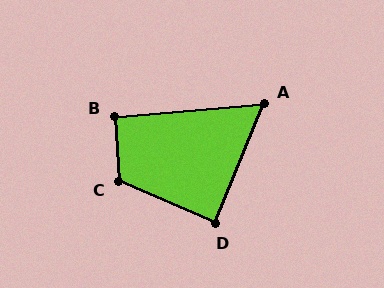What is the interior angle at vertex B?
Approximately 91 degrees (approximately right).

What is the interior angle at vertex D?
Approximately 89 degrees (approximately right).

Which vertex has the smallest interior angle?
A, at approximately 63 degrees.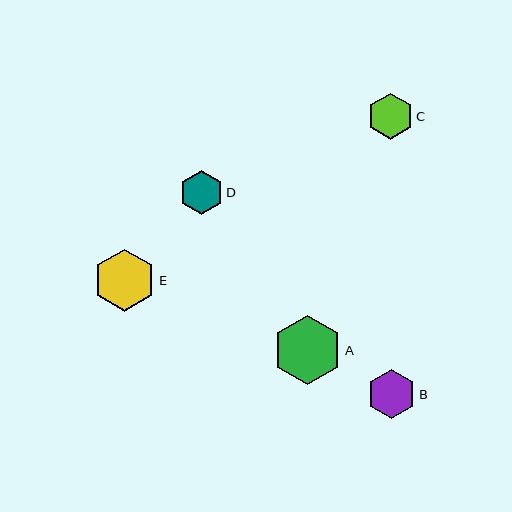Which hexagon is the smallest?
Hexagon D is the smallest with a size of approximately 44 pixels.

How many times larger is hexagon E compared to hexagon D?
Hexagon E is approximately 1.4 times the size of hexagon D.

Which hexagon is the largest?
Hexagon A is the largest with a size of approximately 69 pixels.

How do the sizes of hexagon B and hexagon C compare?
Hexagon B and hexagon C are approximately the same size.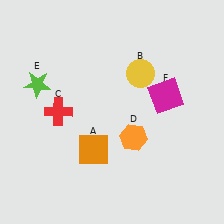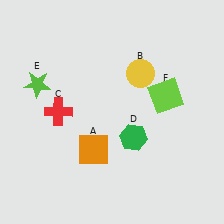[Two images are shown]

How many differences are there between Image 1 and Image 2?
There are 2 differences between the two images.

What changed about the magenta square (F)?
In Image 1, F is magenta. In Image 2, it changed to lime.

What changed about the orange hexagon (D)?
In Image 1, D is orange. In Image 2, it changed to green.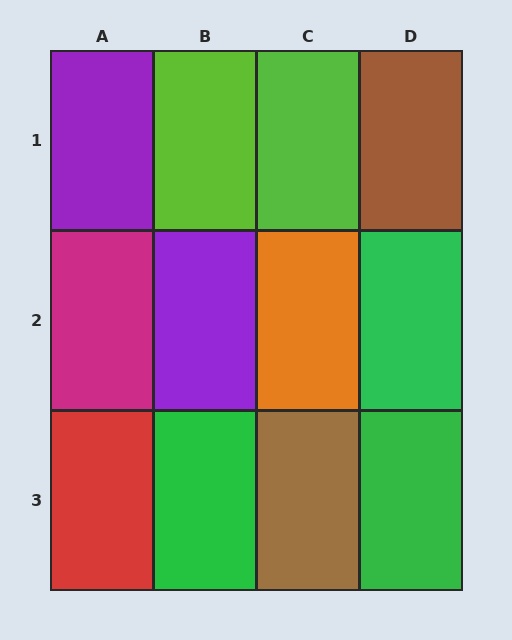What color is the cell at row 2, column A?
Magenta.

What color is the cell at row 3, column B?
Green.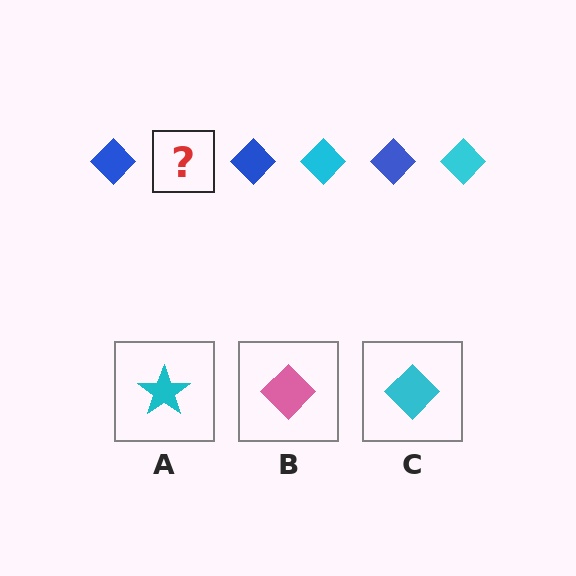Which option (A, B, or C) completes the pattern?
C.